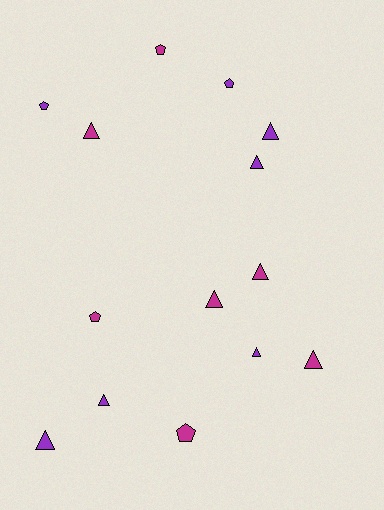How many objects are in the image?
There are 14 objects.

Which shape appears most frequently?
Triangle, with 9 objects.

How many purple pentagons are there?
There are 2 purple pentagons.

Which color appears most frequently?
Magenta, with 7 objects.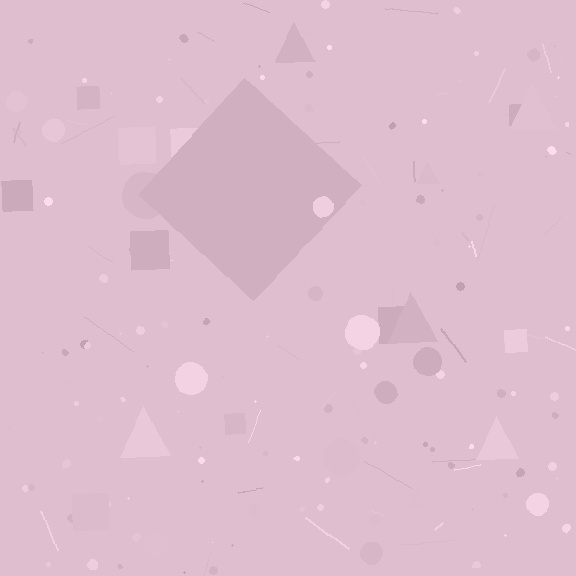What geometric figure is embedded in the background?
A diamond is embedded in the background.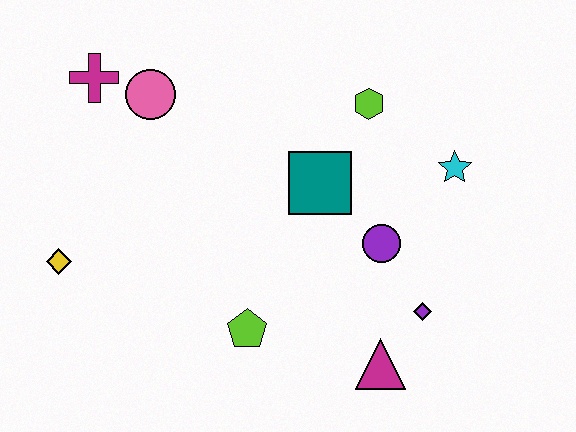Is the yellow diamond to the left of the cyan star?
Yes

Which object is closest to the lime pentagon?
The magenta triangle is closest to the lime pentagon.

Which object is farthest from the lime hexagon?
The yellow diamond is farthest from the lime hexagon.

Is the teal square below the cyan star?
Yes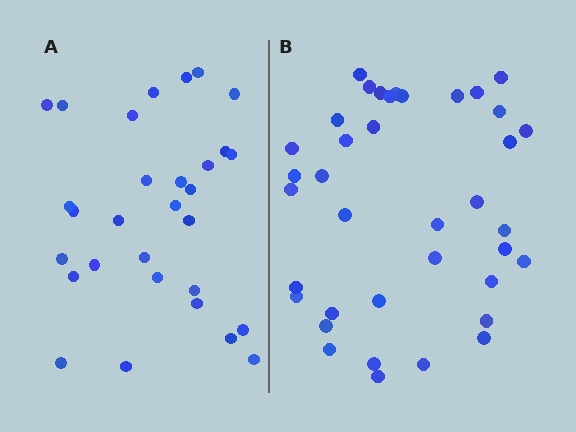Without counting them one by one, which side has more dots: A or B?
Region B (the right region) has more dots.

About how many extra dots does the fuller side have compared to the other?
Region B has roughly 8 or so more dots than region A.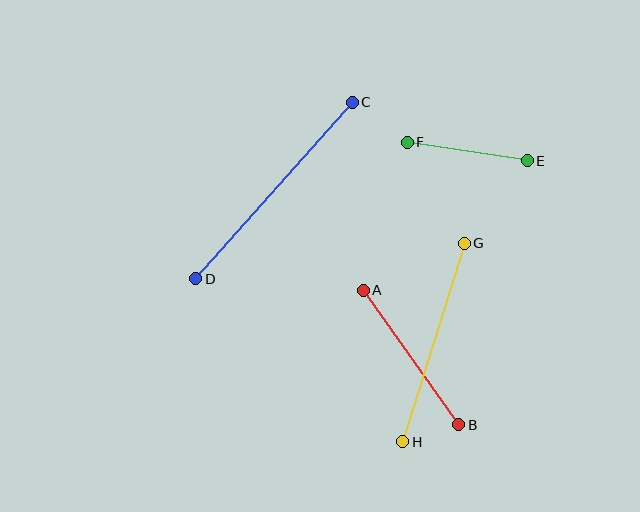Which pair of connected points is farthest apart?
Points C and D are farthest apart.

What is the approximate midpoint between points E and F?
The midpoint is at approximately (467, 151) pixels.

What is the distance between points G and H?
The distance is approximately 208 pixels.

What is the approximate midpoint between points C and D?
The midpoint is at approximately (274, 191) pixels.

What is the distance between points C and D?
The distance is approximately 236 pixels.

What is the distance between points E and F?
The distance is approximately 121 pixels.